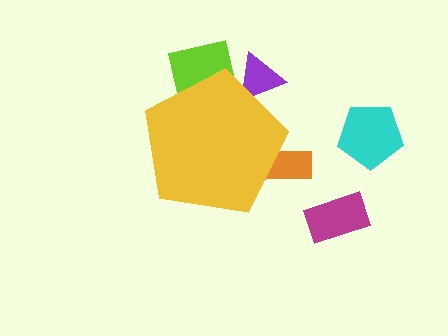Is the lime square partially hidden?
Yes, the lime square is partially hidden behind the yellow pentagon.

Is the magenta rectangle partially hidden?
No, the magenta rectangle is fully visible.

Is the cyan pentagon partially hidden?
No, the cyan pentagon is fully visible.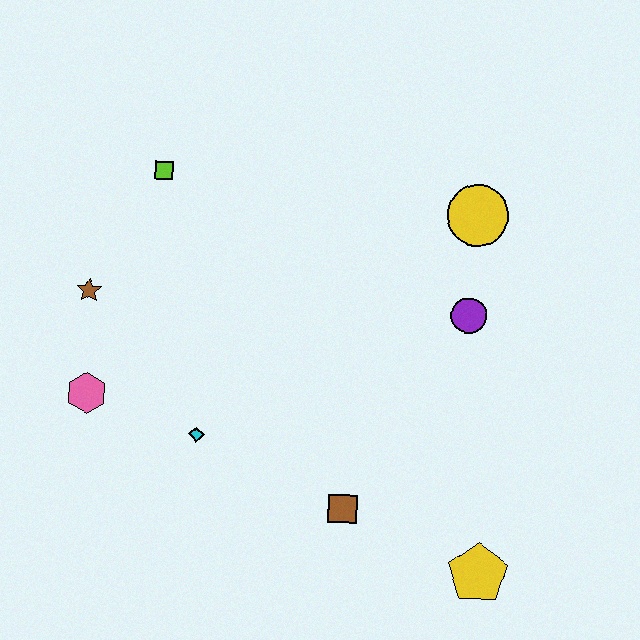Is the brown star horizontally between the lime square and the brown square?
No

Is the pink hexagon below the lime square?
Yes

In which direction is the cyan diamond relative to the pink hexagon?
The cyan diamond is to the right of the pink hexagon.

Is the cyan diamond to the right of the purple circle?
No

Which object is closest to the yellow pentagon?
The brown square is closest to the yellow pentagon.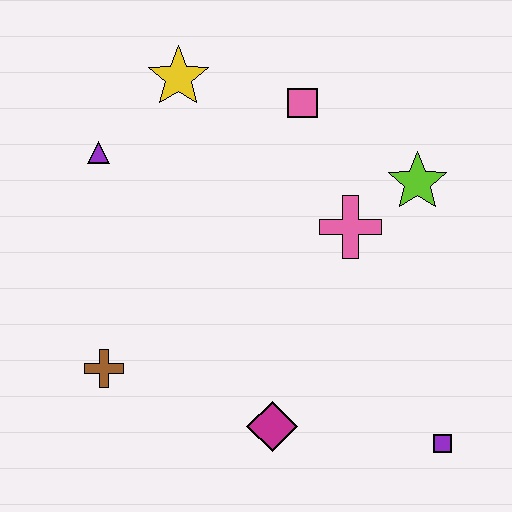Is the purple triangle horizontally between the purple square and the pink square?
No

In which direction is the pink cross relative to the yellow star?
The pink cross is to the right of the yellow star.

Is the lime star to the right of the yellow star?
Yes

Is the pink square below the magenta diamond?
No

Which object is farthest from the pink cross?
The brown cross is farthest from the pink cross.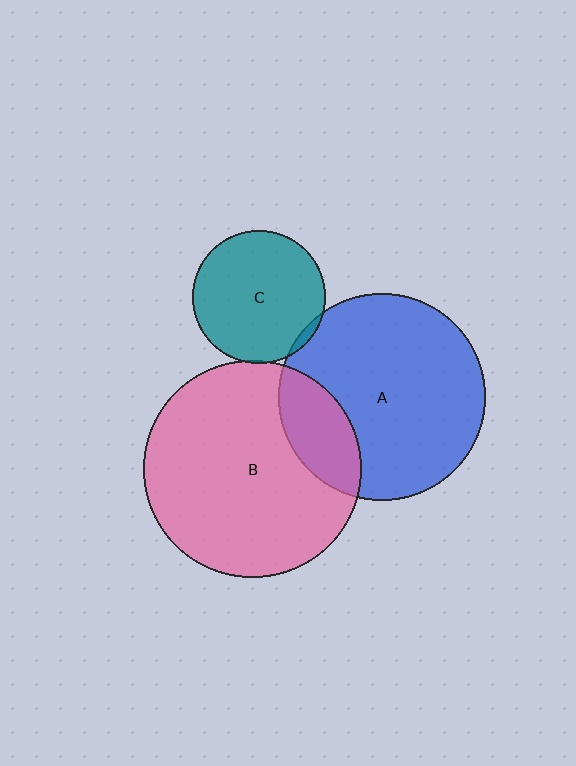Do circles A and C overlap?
Yes.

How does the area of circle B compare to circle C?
Approximately 2.6 times.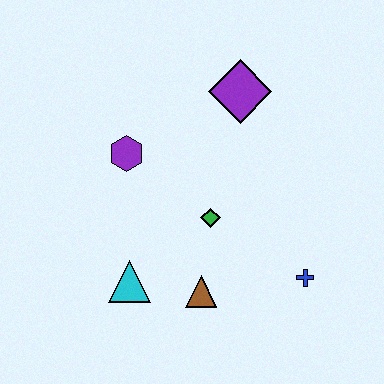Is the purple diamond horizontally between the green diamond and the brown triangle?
No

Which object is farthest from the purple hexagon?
The blue cross is farthest from the purple hexagon.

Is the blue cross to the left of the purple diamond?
No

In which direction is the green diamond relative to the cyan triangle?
The green diamond is to the right of the cyan triangle.